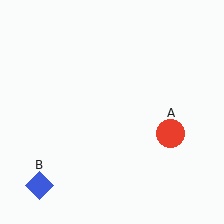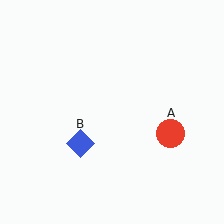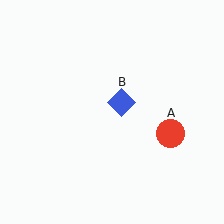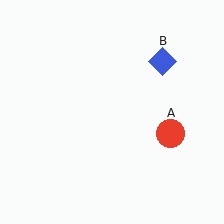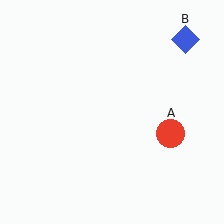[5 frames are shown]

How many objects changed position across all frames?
1 object changed position: blue diamond (object B).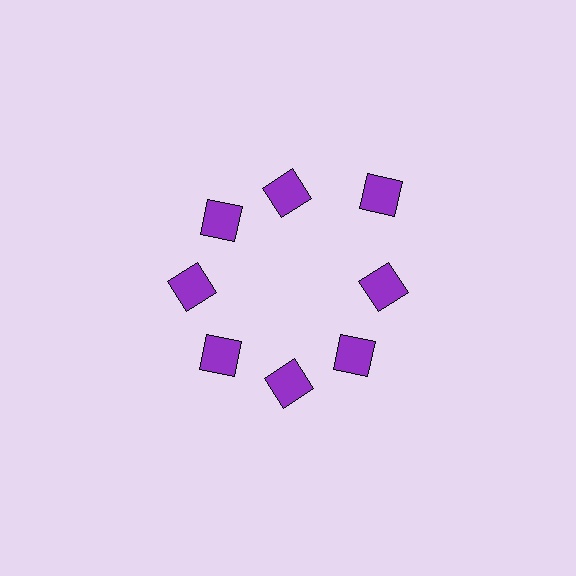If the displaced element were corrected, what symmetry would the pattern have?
It would have 8-fold rotational symmetry — the pattern would map onto itself every 45 degrees.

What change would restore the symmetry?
The symmetry would be restored by moving it inward, back onto the ring so that all 8 squares sit at equal angles and equal distance from the center.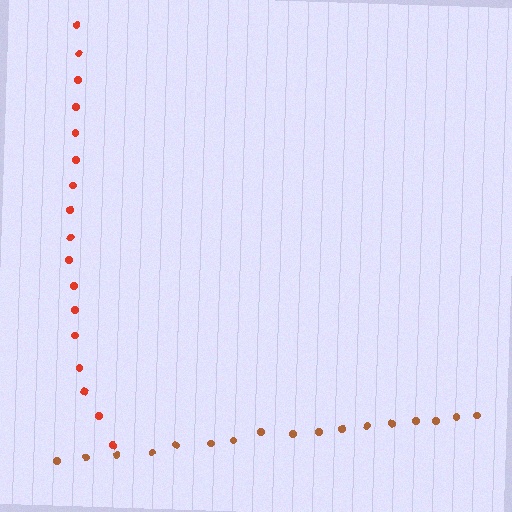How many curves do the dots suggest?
There are 2 distinct paths.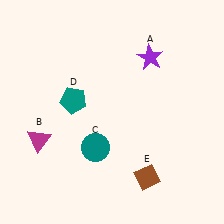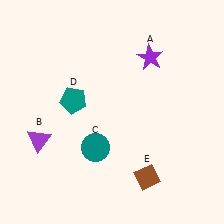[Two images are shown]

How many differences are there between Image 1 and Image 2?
There is 1 difference between the two images.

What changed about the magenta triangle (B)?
In Image 1, B is magenta. In Image 2, it changed to purple.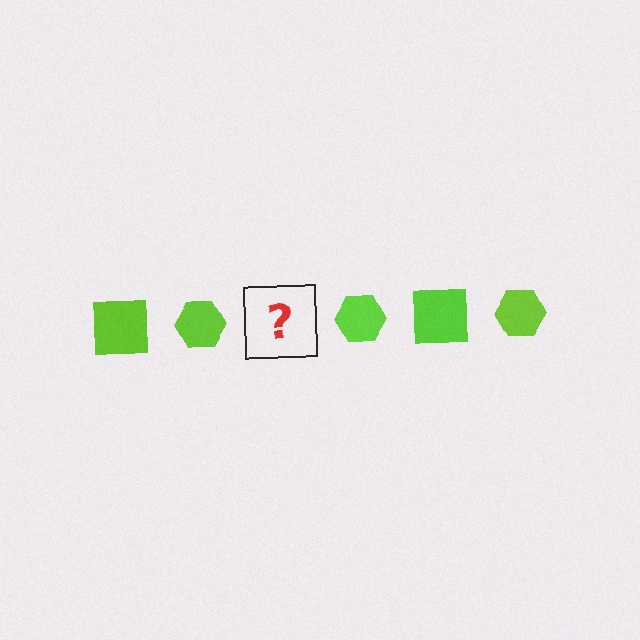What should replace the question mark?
The question mark should be replaced with a lime square.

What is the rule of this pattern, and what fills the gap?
The rule is that the pattern cycles through square, hexagon shapes in lime. The gap should be filled with a lime square.